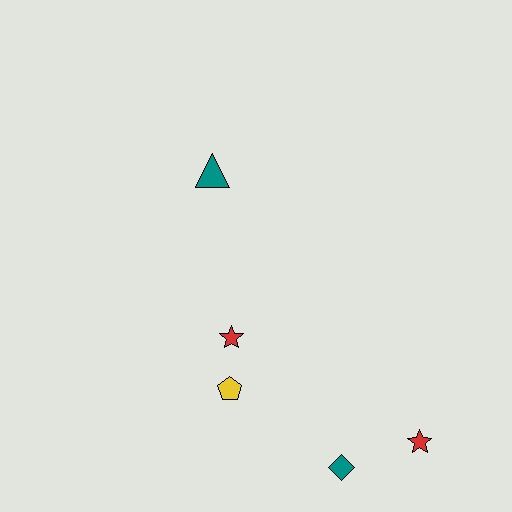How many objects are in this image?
There are 5 objects.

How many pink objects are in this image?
There are no pink objects.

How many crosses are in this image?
There are no crosses.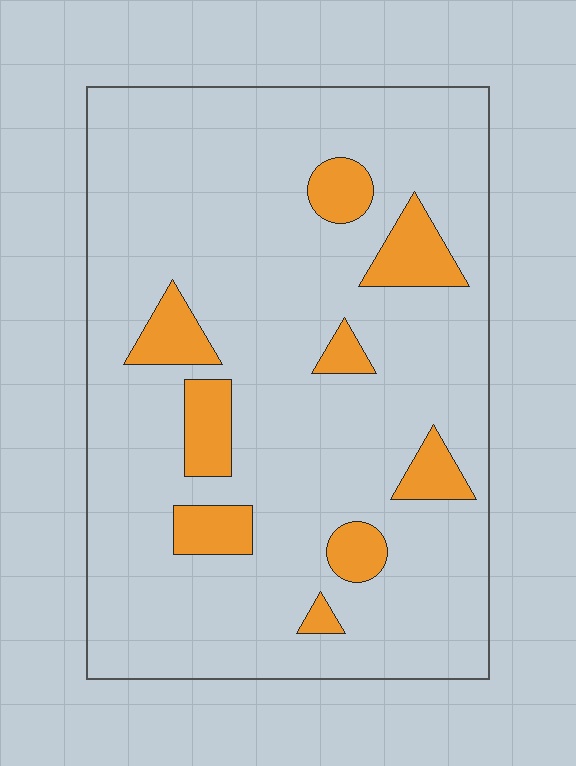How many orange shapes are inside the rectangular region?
9.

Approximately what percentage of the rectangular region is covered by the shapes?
Approximately 15%.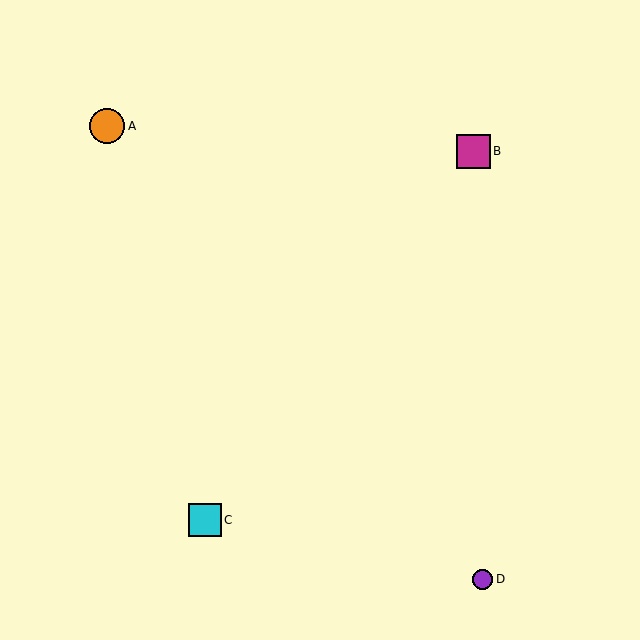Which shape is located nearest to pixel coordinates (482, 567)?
The purple circle (labeled D) at (483, 579) is nearest to that location.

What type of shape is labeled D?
Shape D is a purple circle.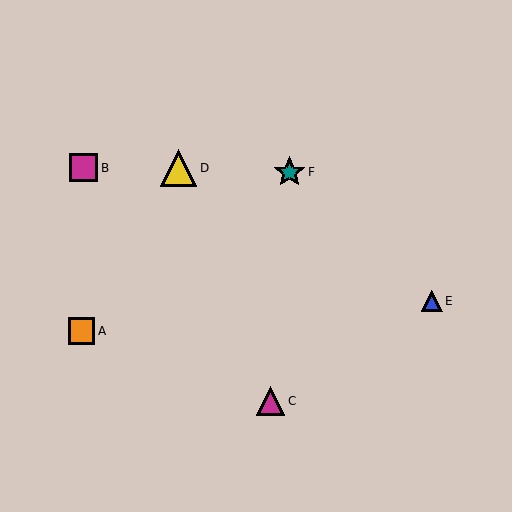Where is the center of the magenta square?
The center of the magenta square is at (84, 168).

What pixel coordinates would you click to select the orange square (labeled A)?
Click at (81, 331) to select the orange square A.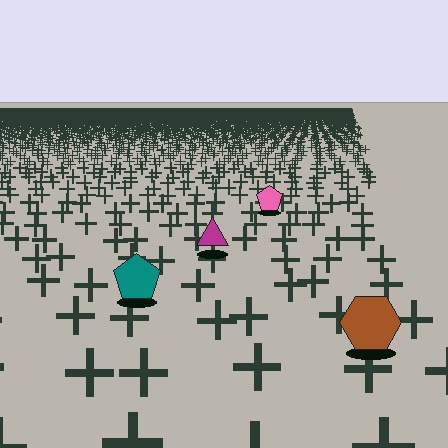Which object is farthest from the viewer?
The pink pentagon is farthest from the viewer. It appears smaller and the ground texture around it is denser.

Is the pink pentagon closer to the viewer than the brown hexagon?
No. The brown hexagon is closer — you can tell from the texture gradient: the ground texture is coarser near it.